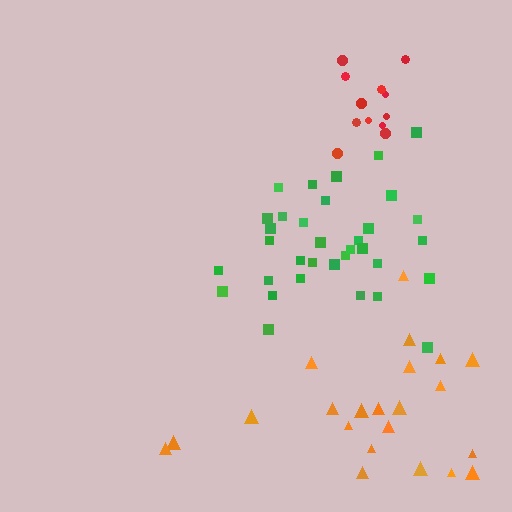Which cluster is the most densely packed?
Red.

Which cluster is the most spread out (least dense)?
Orange.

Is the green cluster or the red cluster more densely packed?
Red.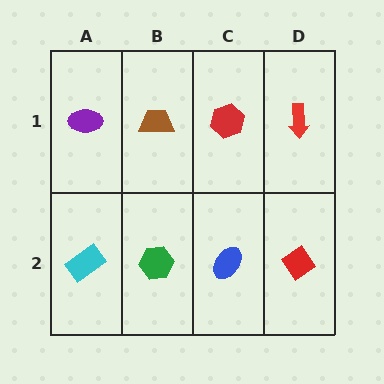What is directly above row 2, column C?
A red hexagon.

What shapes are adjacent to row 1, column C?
A blue ellipse (row 2, column C), a brown trapezoid (row 1, column B), a red arrow (row 1, column D).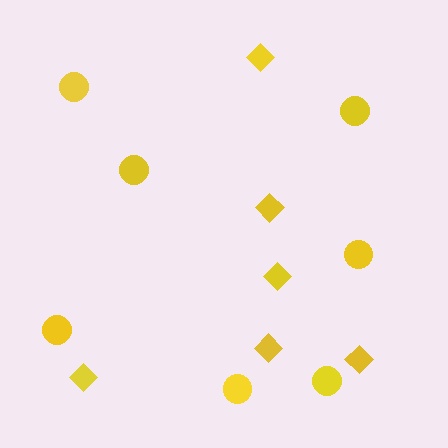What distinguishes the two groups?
There are 2 groups: one group of circles (7) and one group of diamonds (6).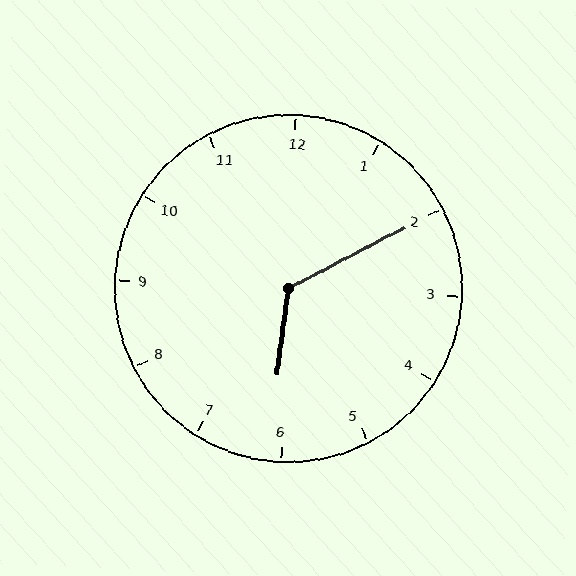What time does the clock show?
6:10.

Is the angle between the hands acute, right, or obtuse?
It is obtuse.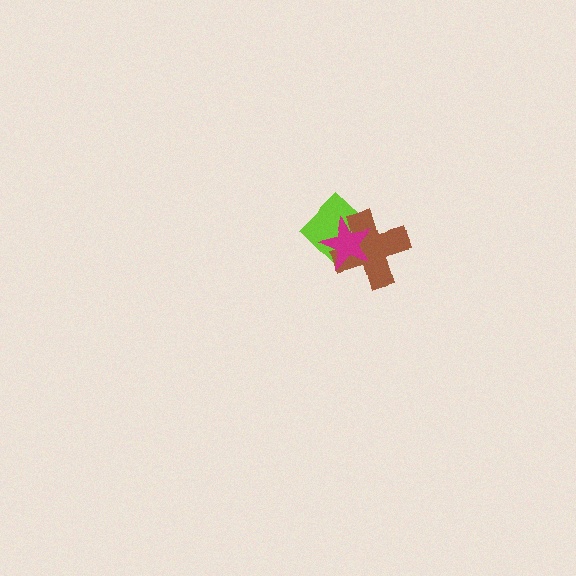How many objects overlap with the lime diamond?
2 objects overlap with the lime diamond.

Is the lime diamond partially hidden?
Yes, it is partially covered by another shape.